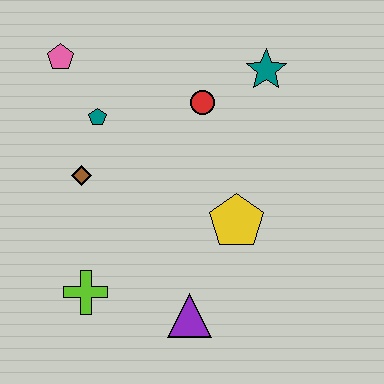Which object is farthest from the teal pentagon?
The purple triangle is farthest from the teal pentagon.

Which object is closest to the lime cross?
The purple triangle is closest to the lime cross.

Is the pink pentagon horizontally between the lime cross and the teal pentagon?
No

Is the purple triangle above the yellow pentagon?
No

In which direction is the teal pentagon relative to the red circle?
The teal pentagon is to the left of the red circle.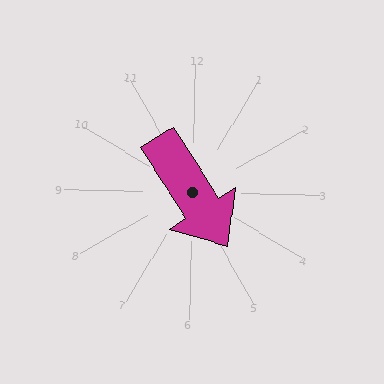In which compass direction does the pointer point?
Southeast.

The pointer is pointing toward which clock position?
Roughly 5 o'clock.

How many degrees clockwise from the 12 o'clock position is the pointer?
Approximately 146 degrees.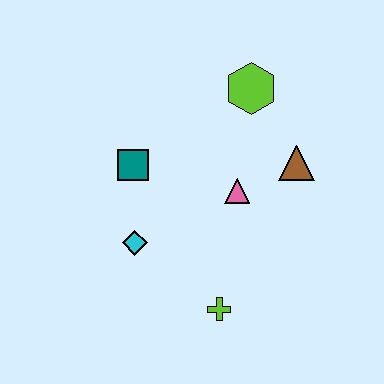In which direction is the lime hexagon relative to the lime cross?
The lime hexagon is above the lime cross.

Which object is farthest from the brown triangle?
The cyan diamond is farthest from the brown triangle.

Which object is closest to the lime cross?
The cyan diamond is closest to the lime cross.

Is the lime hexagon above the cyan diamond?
Yes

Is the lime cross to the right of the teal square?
Yes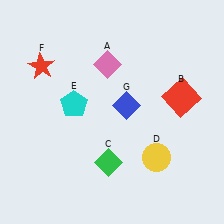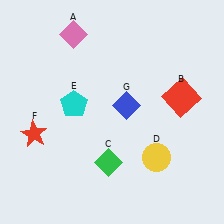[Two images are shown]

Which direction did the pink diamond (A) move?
The pink diamond (A) moved left.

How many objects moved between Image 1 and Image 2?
2 objects moved between the two images.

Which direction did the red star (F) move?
The red star (F) moved down.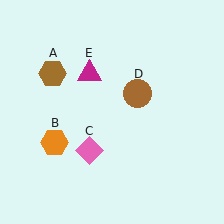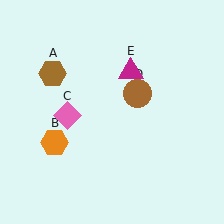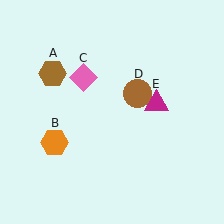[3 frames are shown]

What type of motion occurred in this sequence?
The pink diamond (object C), magenta triangle (object E) rotated clockwise around the center of the scene.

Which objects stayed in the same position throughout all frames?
Brown hexagon (object A) and orange hexagon (object B) and brown circle (object D) remained stationary.